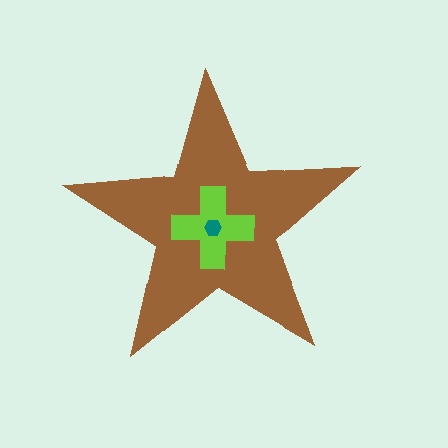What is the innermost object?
The teal hexagon.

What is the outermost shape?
The brown star.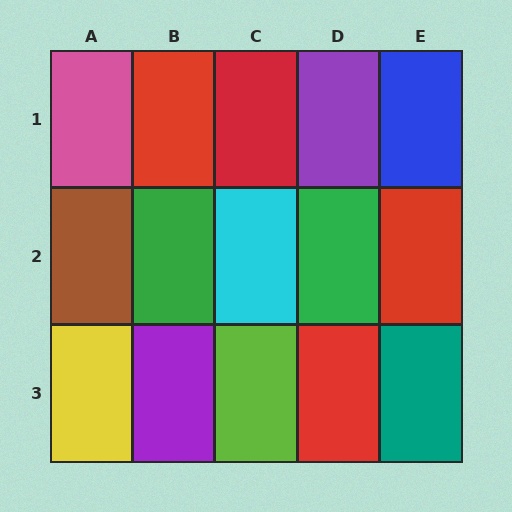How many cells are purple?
2 cells are purple.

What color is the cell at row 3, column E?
Teal.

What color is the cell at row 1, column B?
Red.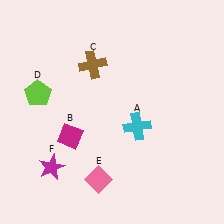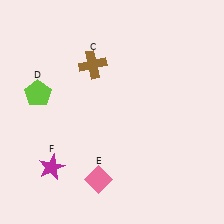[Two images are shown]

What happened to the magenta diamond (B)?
The magenta diamond (B) was removed in Image 2. It was in the bottom-left area of Image 1.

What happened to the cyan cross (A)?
The cyan cross (A) was removed in Image 2. It was in the bottom-right area of Image 1.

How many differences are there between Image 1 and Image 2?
There are 2 differences between the two images.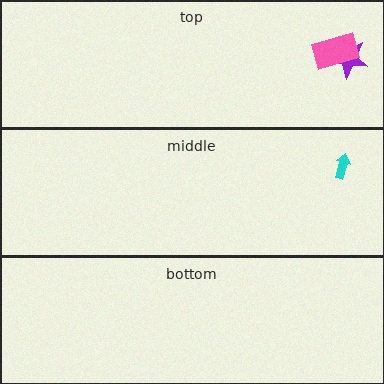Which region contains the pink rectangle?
The top region.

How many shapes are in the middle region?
1.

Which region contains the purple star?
The top region.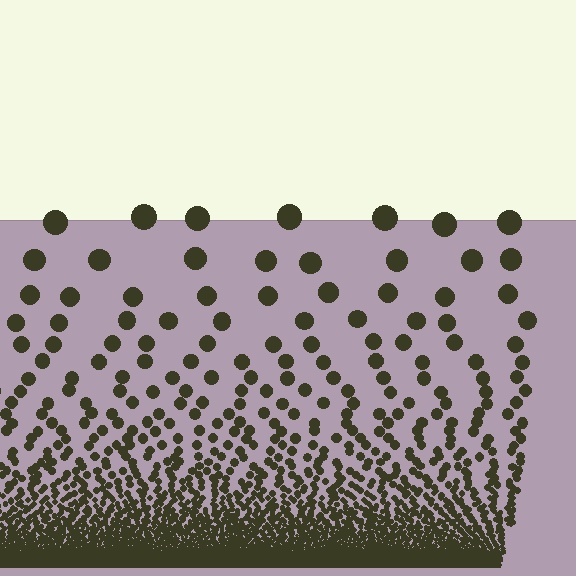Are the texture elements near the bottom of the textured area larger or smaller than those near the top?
Smaller. The gradient is inverted — elements near the bottom are smaller and denser.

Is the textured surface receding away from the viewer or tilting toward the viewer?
The surface appears to tilt toward the viewer. Texture elements get larger and sparser toward the top.